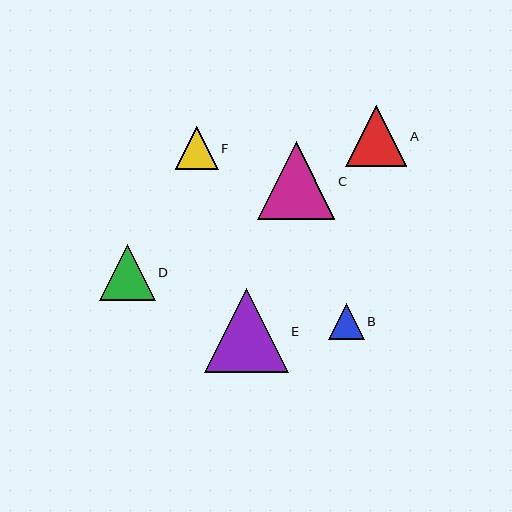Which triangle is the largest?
Triangle E is the largest with a size of approximately 84 pixels.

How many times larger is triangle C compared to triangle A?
Triangle C is approximately 1.3 times the size of triangle A.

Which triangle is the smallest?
Triangle B is the smallest with a size of approximately 36 pixels.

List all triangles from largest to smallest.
From largest to smallest: E, C, A, D, F, B.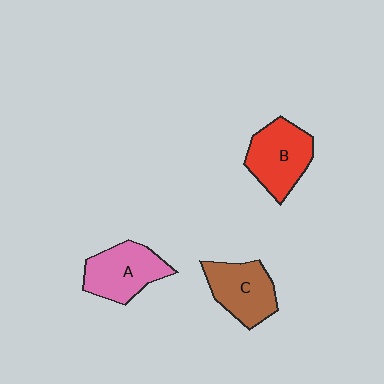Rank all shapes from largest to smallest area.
From largest to smallest: B (red), A (pink), C (brown).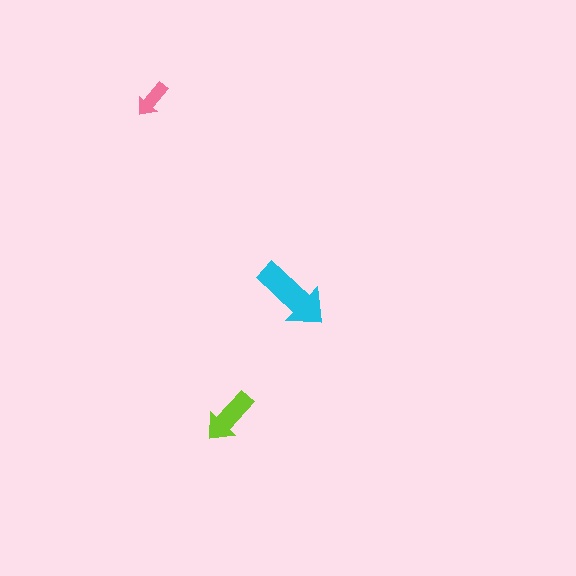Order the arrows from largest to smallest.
the cyan one, the lime one, the pink one.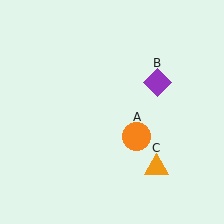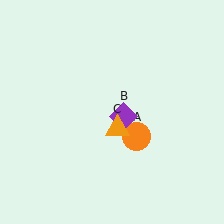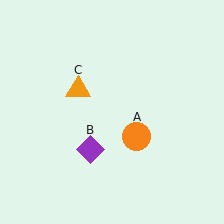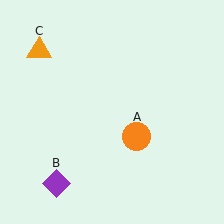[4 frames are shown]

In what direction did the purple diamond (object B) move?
The purple diamond (object B) moved down and to the left.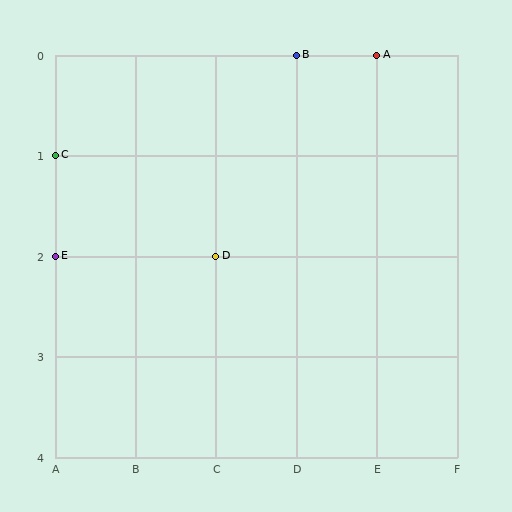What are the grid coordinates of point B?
Point B is at grid coordinates (D, 0).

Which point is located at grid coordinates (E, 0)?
Point A is at (E, 0).